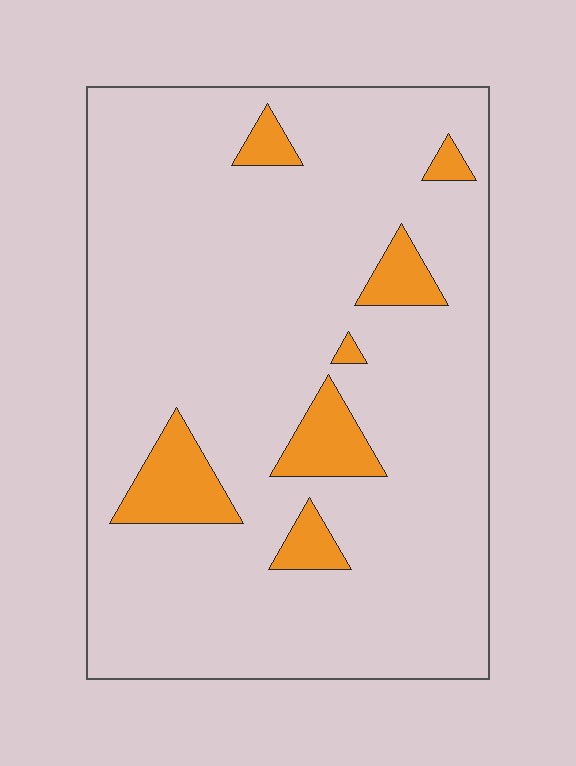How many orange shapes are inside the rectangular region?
7.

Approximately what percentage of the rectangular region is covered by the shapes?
Approximately 10%.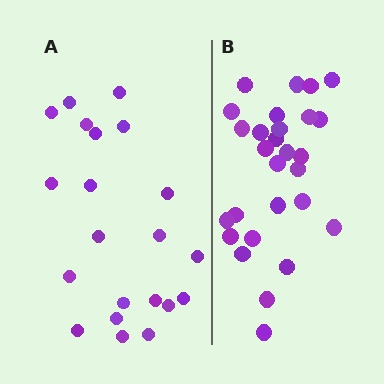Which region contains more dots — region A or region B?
Region B (the right region) has more dots.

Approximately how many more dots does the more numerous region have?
Region B has roughly 8 or so more dots than region A.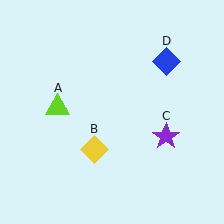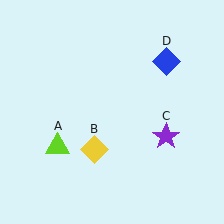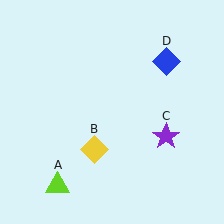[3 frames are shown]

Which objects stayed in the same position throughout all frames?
Yellow diamond (object B) and purple star (object C) and blue diamond (object D) remained stationary.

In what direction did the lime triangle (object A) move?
The lime triangle (object A) moved down.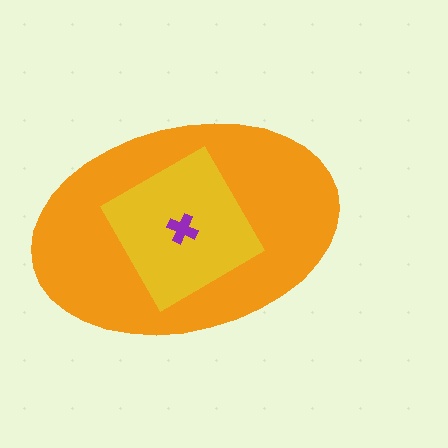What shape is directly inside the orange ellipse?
The yellow diamond.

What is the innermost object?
The purple cross.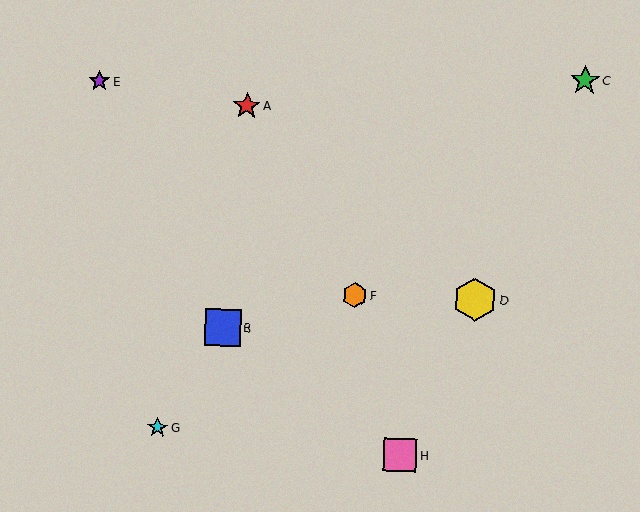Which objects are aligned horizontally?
Objects D, F are aligned horizontally.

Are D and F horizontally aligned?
Yes, both are at y≈299.